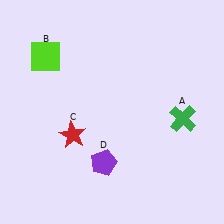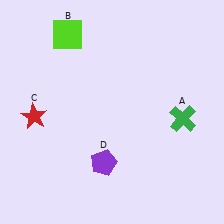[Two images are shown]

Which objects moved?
The objects that moved are: the lime square (B), the red star (C).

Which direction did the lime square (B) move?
The lime square (B) moved up.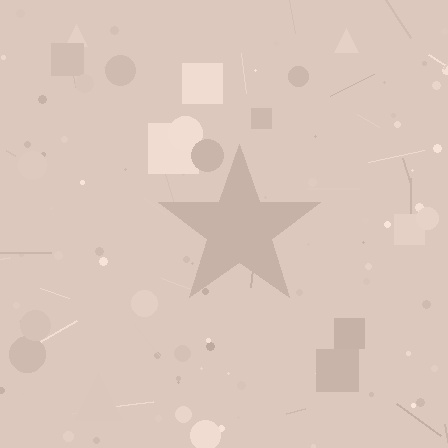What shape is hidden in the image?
A star is hidden in the image.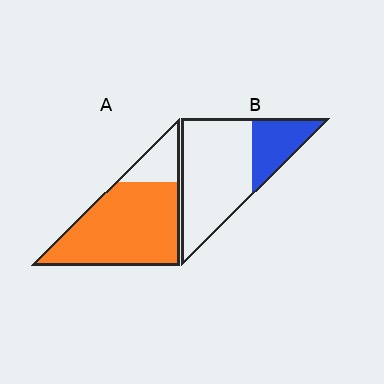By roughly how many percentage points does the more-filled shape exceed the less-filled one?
By roughly 55 percentage points (A over B).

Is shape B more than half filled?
No.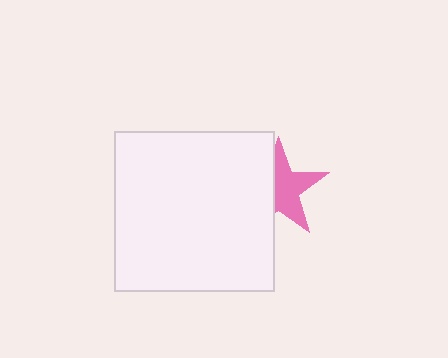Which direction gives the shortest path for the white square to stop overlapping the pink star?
Moving left gives the shortest separation.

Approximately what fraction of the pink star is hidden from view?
Roughly 43% of the pink star is hidden behind the white square.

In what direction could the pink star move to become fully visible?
The pink star could move right. That would shift it out from behind the white square entirely.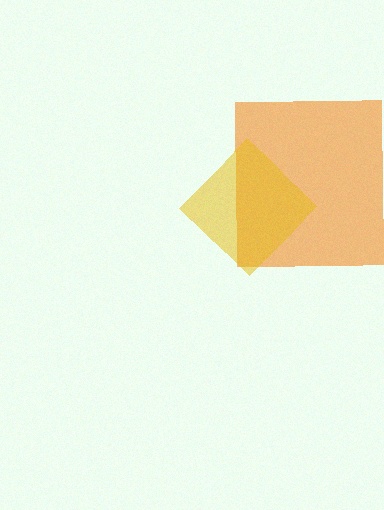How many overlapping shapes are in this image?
There are 2 overlapping shapes in the image.